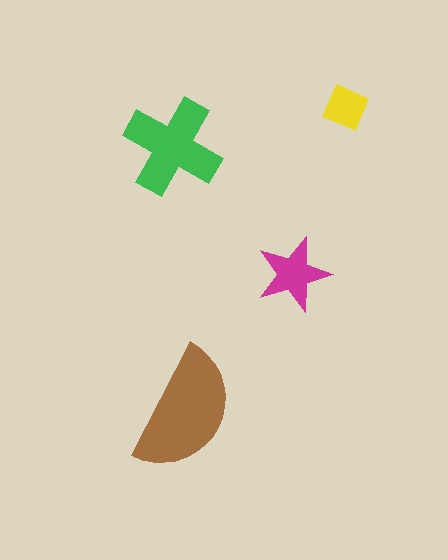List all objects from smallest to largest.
The yellow diamond, the magenta star, the green cross, the brown semicircle.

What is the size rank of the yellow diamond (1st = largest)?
4th.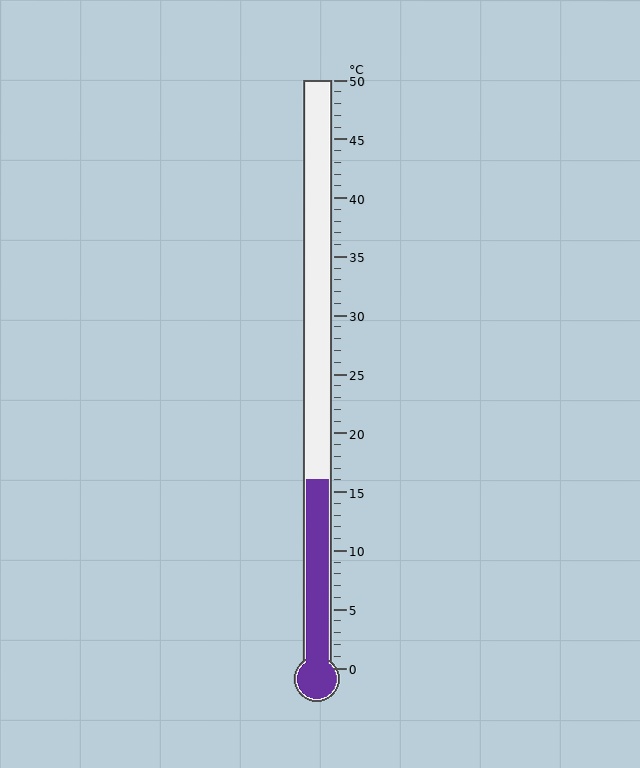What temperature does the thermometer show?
The thermometer shows approximately 16°C.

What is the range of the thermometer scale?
The thermometer scale ranges from 0°C to 50°C.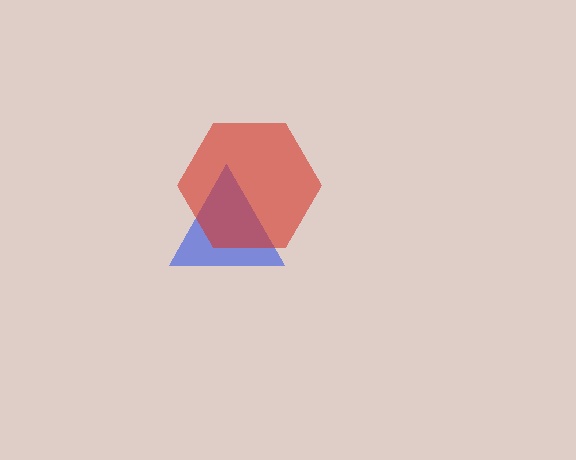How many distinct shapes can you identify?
There are 2 distinct shapes: a blue triangle, a red hexagon.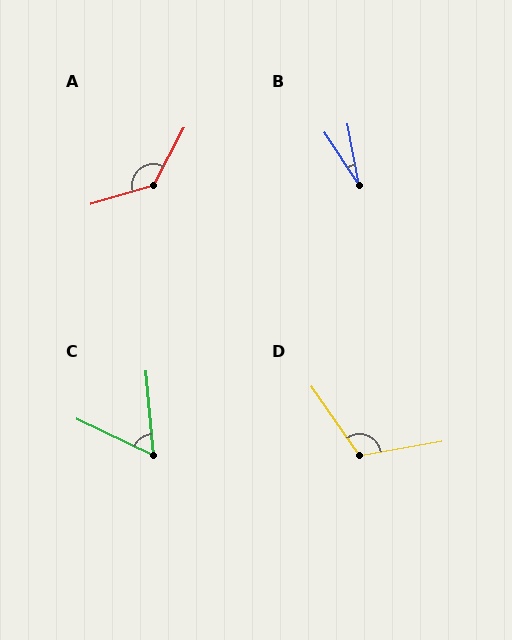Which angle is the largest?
A, at approximately 134 degrees.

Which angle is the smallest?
B, at approximately 23 degrees.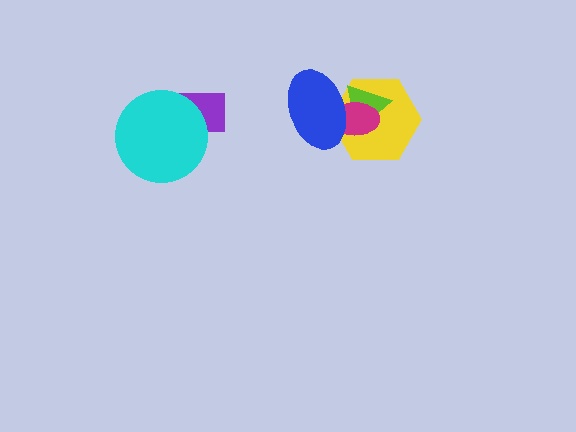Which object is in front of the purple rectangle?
The cyan circle is in front of the purple rectangle.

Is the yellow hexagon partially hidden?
Yes, it is partially covered by another shape.